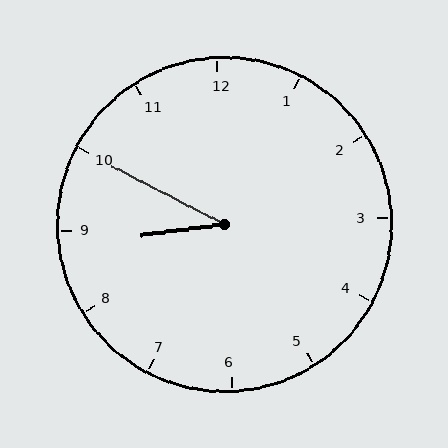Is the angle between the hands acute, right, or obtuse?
It is acute.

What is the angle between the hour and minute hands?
Approximately 35 degrees.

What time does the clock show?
8:50.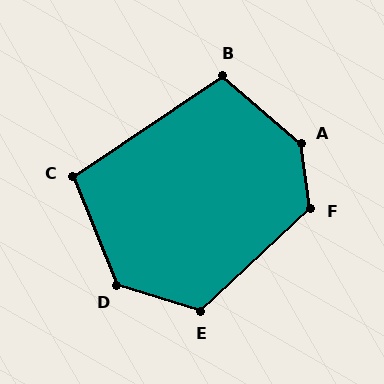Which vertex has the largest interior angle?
A, at approximately 138 degrees.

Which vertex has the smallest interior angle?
C, at approximately 102 degrees.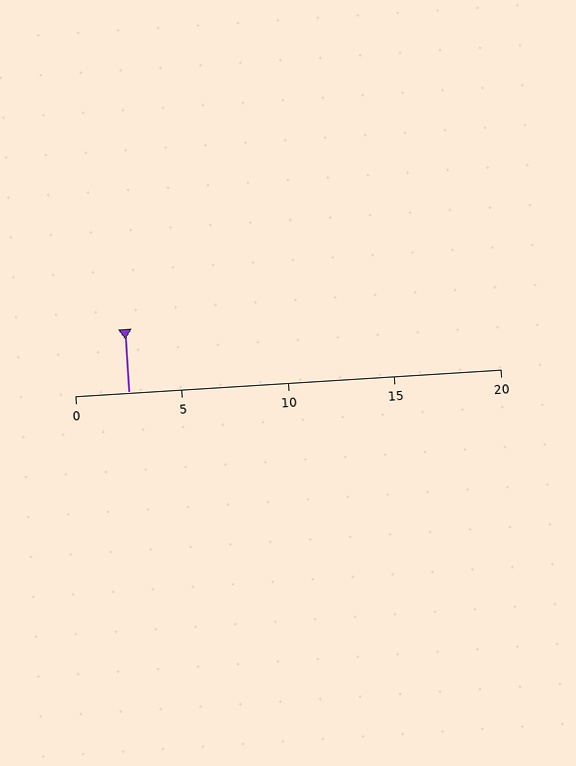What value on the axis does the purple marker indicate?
The marker indicates approximately 2.5.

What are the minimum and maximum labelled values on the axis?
The axis runs from 0 to 20.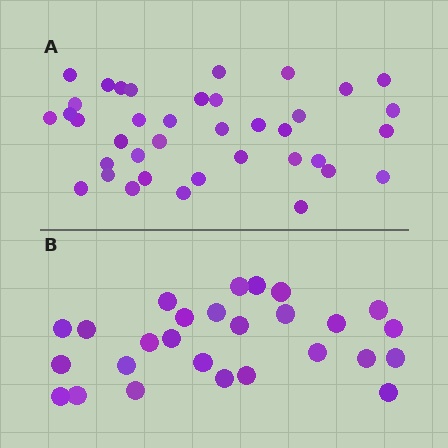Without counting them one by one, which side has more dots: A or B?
Region A (the top region) has more dots.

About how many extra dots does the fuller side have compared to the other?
Region A has roughly 12 or so more dots than region B.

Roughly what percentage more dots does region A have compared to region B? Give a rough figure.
About 40% more.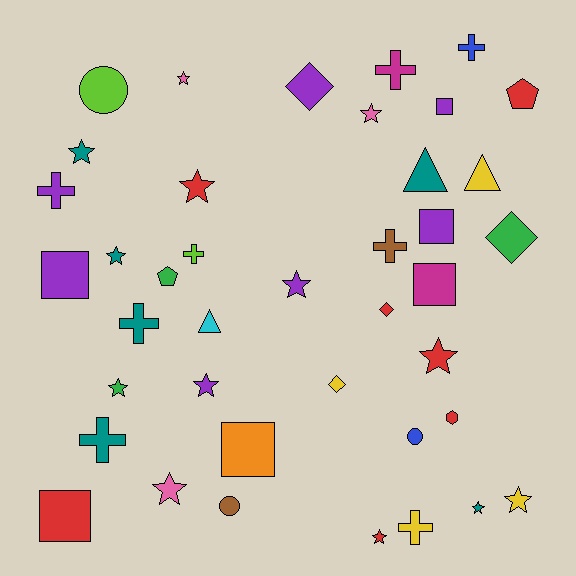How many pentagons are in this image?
There are 2 pentagons.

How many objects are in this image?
There are 40 objects.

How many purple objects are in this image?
There are 7 purple objects.